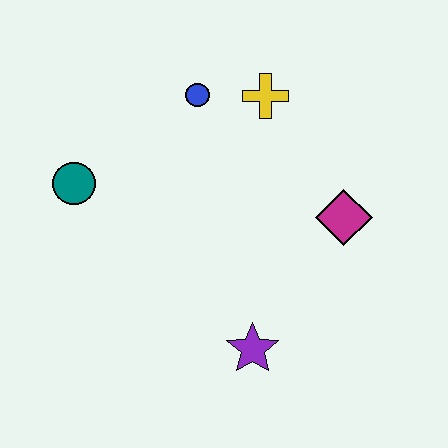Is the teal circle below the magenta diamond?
No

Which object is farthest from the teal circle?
The magenta diamond is farthest from the teal circle.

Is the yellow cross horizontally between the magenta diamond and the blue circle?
Yes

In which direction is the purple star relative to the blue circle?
The purple star is below the blue circle.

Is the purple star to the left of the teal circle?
No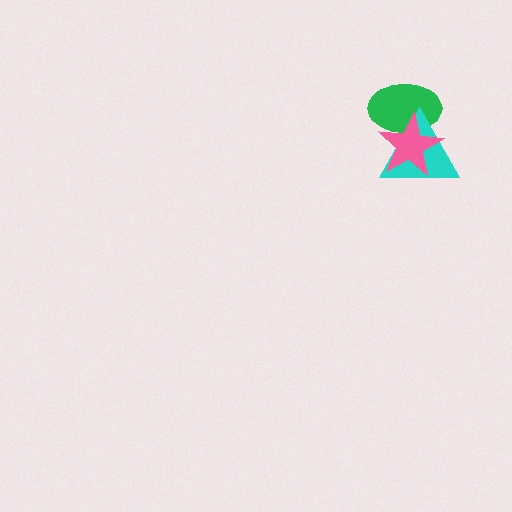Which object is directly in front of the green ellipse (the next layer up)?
The cyan triangle is directly in front of the green ellipse.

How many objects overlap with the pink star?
2 objects overlap with the pink star.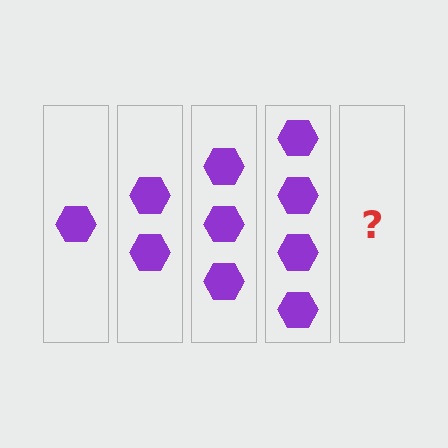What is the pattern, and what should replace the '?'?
The pattern is that each step adds one more hexagon. The '?' should be 5 hexagons.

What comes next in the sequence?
The next element should be 5 hexagons.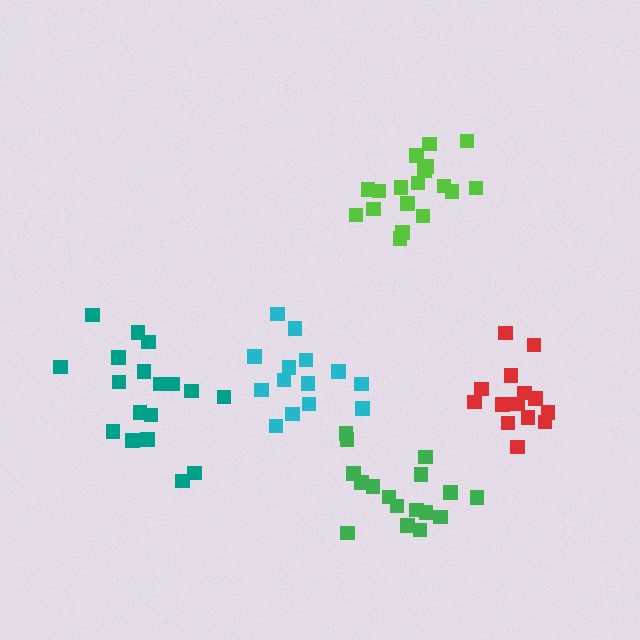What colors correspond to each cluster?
The clusters are colored: red, green, lime, cyan, teal.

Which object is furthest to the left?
The teal cluster is leftmost.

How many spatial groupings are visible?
There are 5 spatial groupings.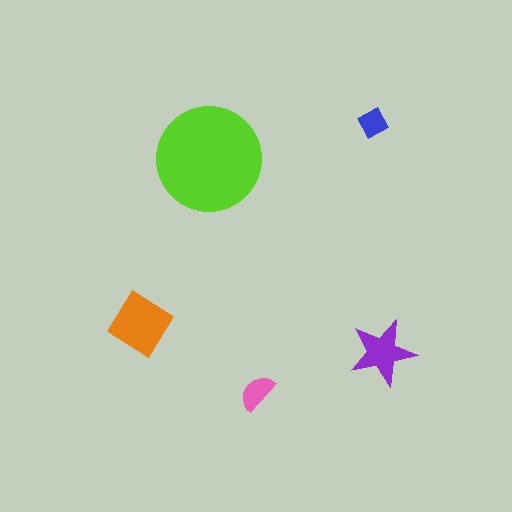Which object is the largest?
The lime circle.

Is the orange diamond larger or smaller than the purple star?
Larger.